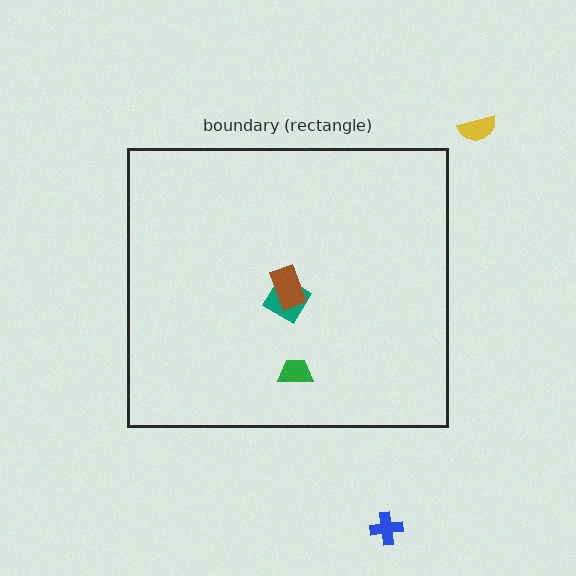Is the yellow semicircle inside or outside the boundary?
Outside.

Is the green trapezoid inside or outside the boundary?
Inside.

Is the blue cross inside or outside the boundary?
Outside.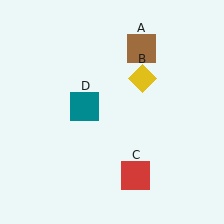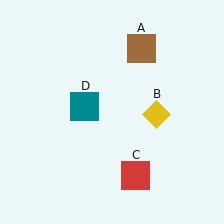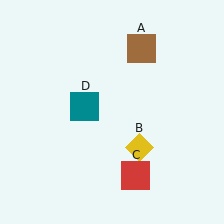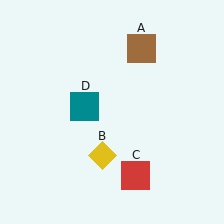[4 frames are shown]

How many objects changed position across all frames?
1 object changed position: yellow diamond (object B).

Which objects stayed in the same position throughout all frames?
Brown square (object A) and red square (object C) and teal square (object D) remained stationary.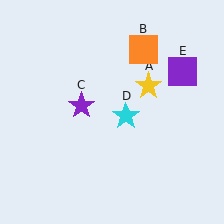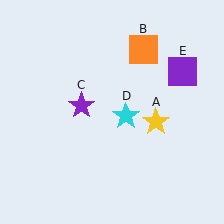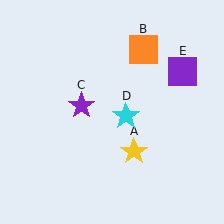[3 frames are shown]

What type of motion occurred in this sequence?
The yellow star (object A) rotated clockwise around the center of the scene.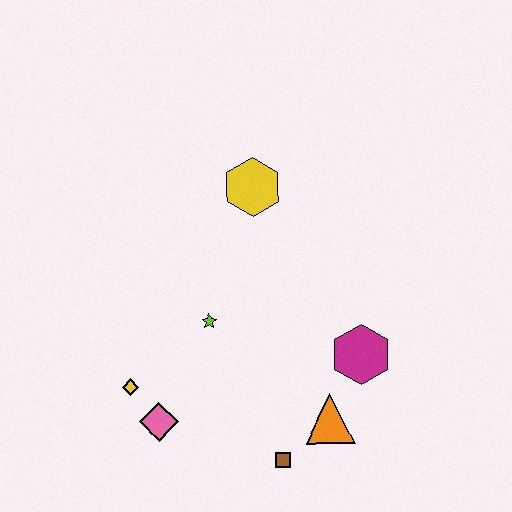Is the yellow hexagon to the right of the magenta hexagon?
No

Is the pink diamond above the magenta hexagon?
No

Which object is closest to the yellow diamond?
The pink diamond is closest to the yellow diamond.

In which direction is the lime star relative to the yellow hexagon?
The lime star is below the yellow hexagon.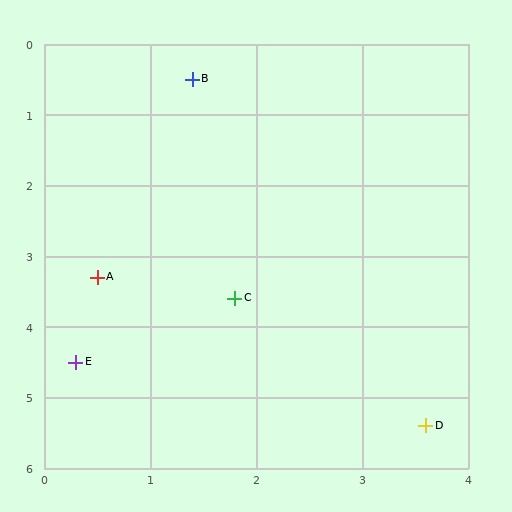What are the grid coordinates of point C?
Point C is at approximately (1.8, 3.6).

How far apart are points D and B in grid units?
Points D and B are about 5.4 grid units apart.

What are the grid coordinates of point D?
Point D is at approximately (3.6, 5.4).